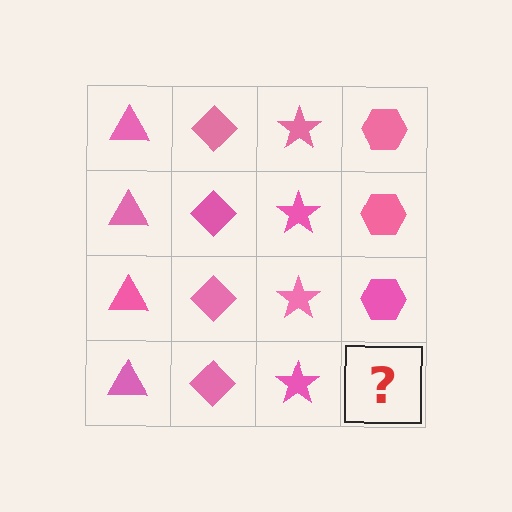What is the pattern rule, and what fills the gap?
The rule is that each column has a consistent shape. The gap should be filled with a pink hexagon.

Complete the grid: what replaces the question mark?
The question mark should be replaced with a pink hexagon.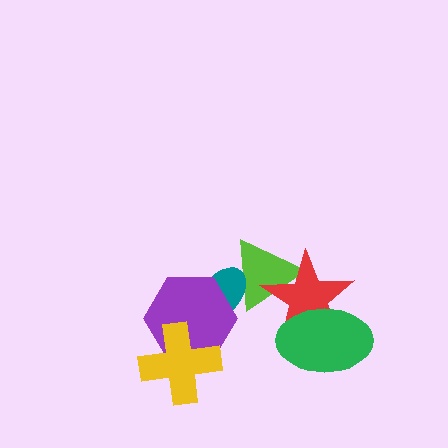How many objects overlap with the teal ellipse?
2 objects overlap with the teal ellipse.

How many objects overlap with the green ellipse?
1 object overlaps with the green ellipse.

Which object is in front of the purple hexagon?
The yellow cross is in front of the purple hexagon.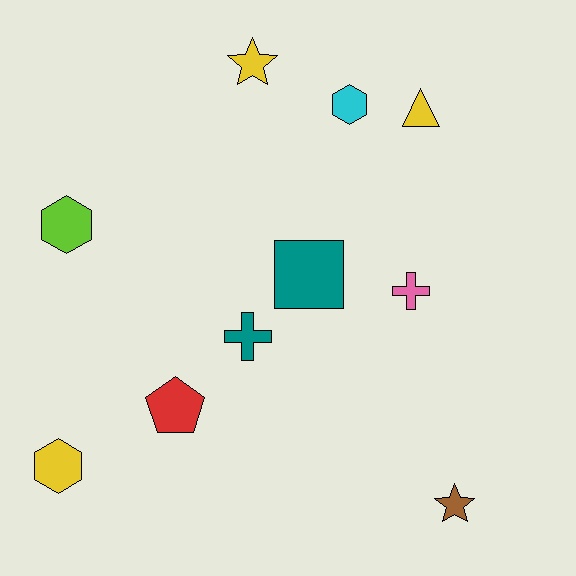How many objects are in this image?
There are 10 objects.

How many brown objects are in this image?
There is 1 brown object.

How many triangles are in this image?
There is 1 triangle.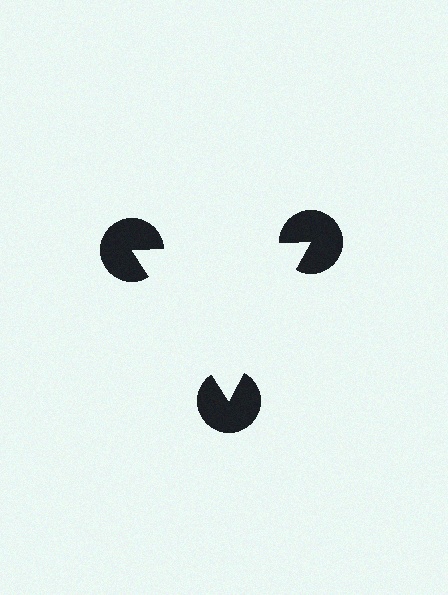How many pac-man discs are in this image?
There are 3 — one at each vertex of the illusory triangle.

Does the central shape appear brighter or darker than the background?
It typically appears slightly brighter than the background, even though no actual brightness change is drawn.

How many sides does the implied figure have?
3 sides.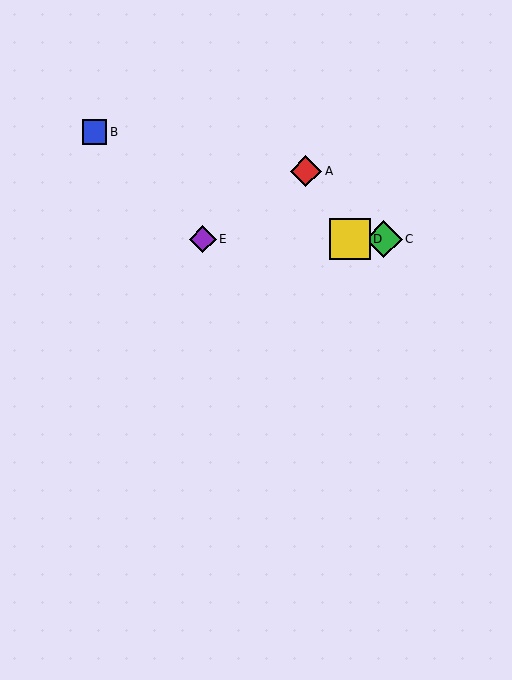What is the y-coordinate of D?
Object D is at y≈239.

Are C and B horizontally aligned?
No, C is at y≈239 and B is at y≈132.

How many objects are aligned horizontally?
3 objects (C, D, E) are aligned horizontally.